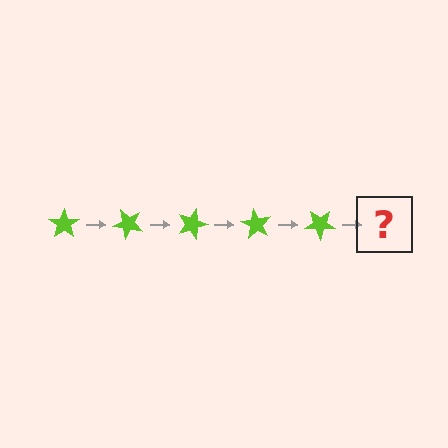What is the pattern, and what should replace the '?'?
The pattern is that the star rotates 45 degrees each step. The '?' should be a lime star rotated 225 degrees.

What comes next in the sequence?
The next element should be a lime star rotated 225 degrees.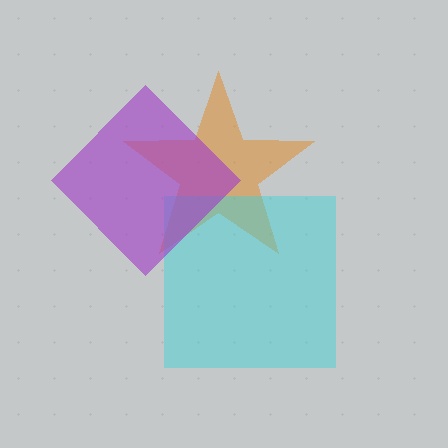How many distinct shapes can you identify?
There are 3 distinct shapes: an orange star, a cyan square, a purple diamond.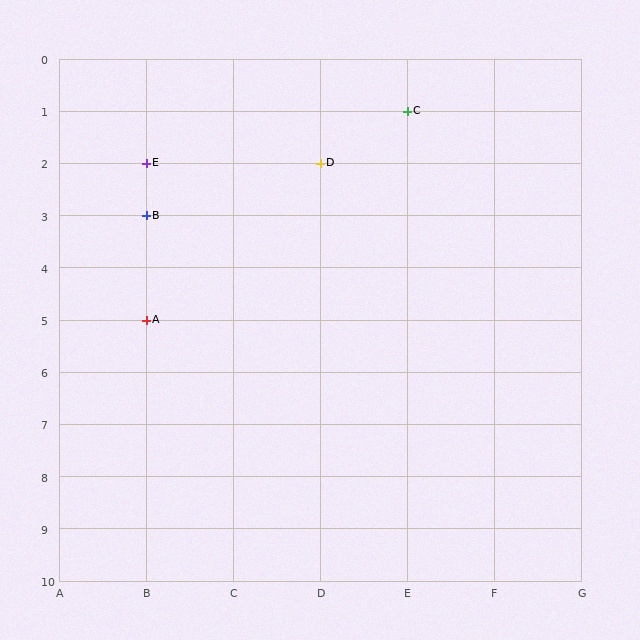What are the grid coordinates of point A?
Point A is at grid coordinates (B, 5).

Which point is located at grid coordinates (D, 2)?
Point D is at (D, 2).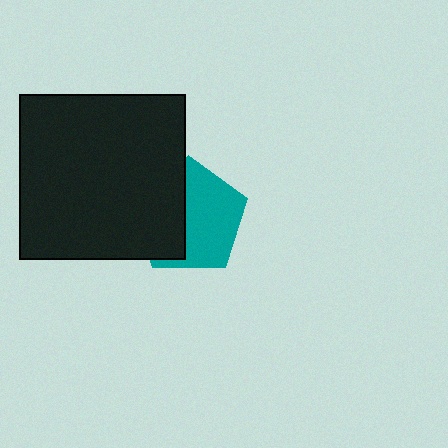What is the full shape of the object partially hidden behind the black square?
The partially hidden object is a teal pentagon.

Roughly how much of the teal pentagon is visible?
About half of it is visible (roughly 57%).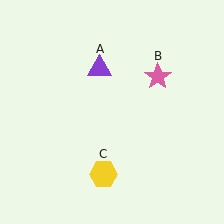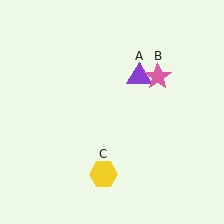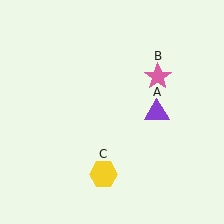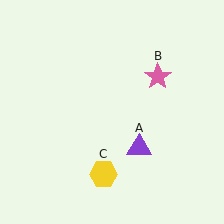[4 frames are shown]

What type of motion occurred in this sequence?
The purple triangle (object A) rotated clockwise around the center of the scene.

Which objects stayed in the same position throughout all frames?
Pink star (object B) and yellow hexagon (object C) remained stationary.